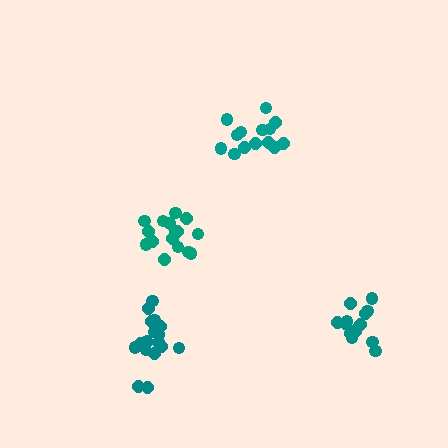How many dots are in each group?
Group 1: 16 dots, Group 2: 14 dots, Group 3: 14 dots, Group 4: 19 dots (63 total).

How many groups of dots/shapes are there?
There are 4 groups.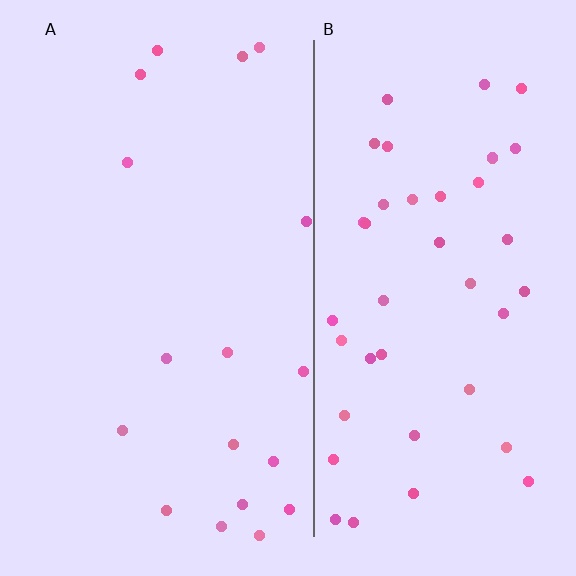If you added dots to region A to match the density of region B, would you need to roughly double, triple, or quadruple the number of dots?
Approximately double.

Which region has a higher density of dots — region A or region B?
B (the right).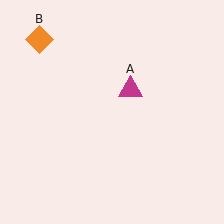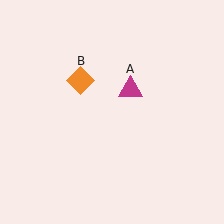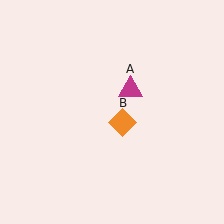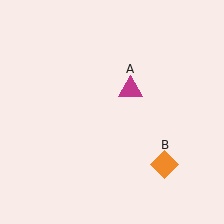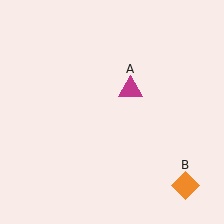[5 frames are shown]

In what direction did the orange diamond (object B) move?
The orange diamond (object B) moved down and to the right.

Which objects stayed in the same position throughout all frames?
Magenta triangle (object A) remained stationary.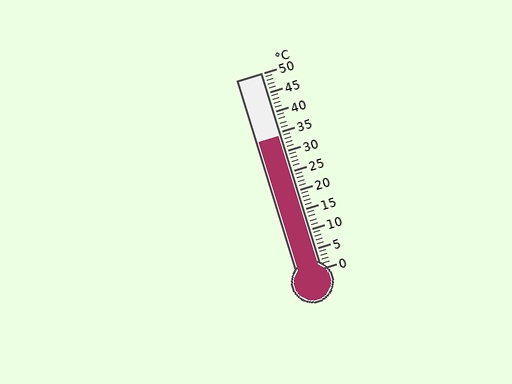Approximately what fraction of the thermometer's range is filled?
The thermometer is filled to approximately 70% of its range.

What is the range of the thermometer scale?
The thermometer scale ranges from 0°C to 50°C.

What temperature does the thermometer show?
The thermometer shows approximately 34°C.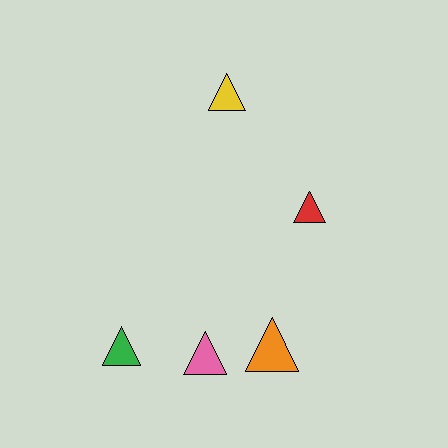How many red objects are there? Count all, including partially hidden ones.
There is 1 red object.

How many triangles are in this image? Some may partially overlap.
There are 5 triangles.